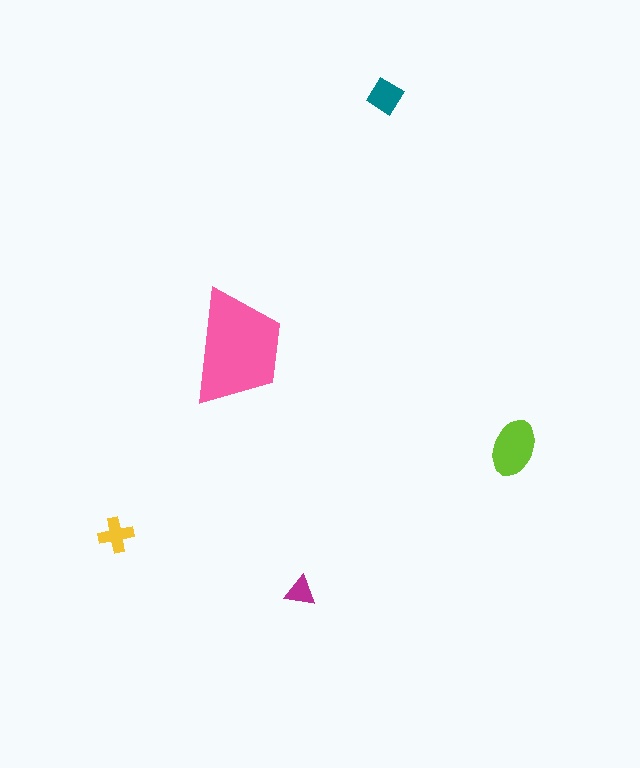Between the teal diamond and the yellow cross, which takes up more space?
The teal diamond.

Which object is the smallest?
The magenta triangle.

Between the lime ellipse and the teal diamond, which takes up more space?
The lime ellipse.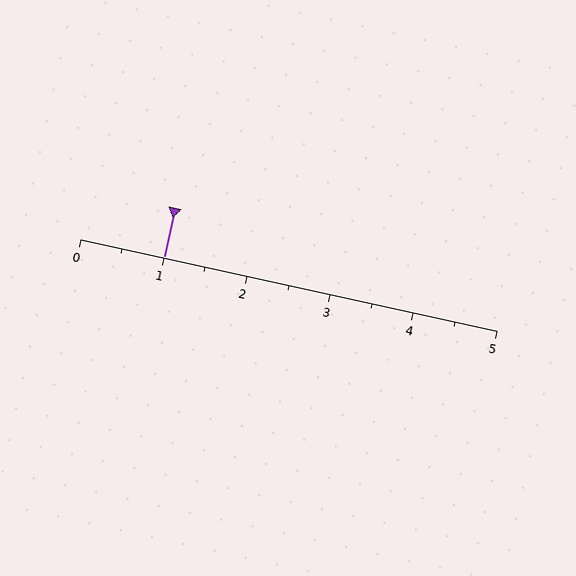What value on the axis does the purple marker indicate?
The marker indicates approximately 1.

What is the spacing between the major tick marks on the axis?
The major ticks are spaced 1 apart.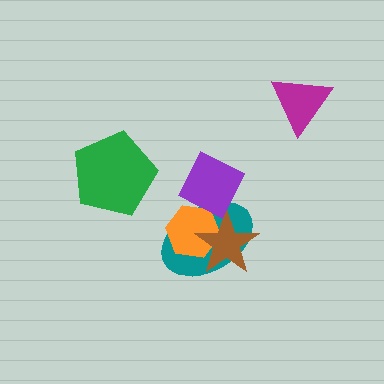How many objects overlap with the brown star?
3 objects overlap with the brown star.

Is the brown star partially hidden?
Yes, it is partially covered by another shape.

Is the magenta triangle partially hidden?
No, no other shape covers it.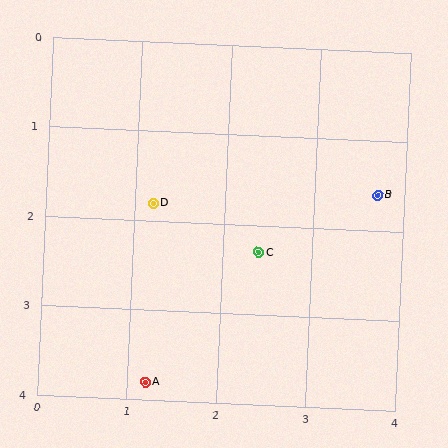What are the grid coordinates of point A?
Point A is at approximately (1.2, 3.8).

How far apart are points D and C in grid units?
Points D and C are about 1.3 grid units apart.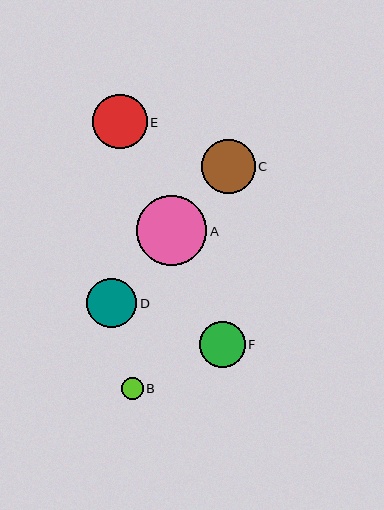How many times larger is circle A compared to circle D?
Circle A is approximately 1.4 times the size of circle D.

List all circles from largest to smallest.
From largest to smallest: A, E, C, D, F, B.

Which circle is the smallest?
Circle B is the smallest with a size of approximately 22 pixels.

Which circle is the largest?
Circle A is the largest with a size of approximately 70 pixels.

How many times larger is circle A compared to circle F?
Circle A is approximately 1.5 times the size of circle F.